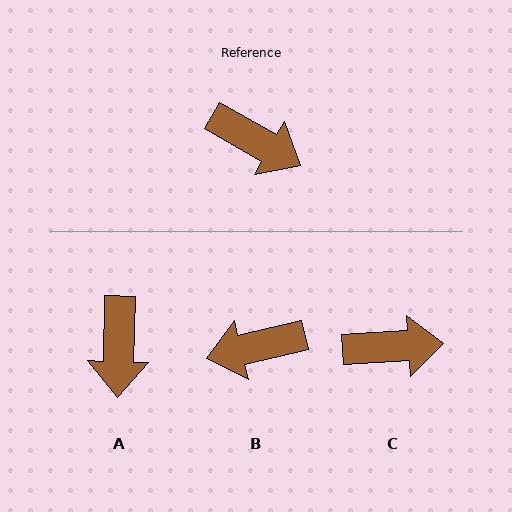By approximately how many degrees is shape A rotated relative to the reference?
Approximately 62 degrees clockwise.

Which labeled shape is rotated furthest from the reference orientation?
B, about 137 degrees away.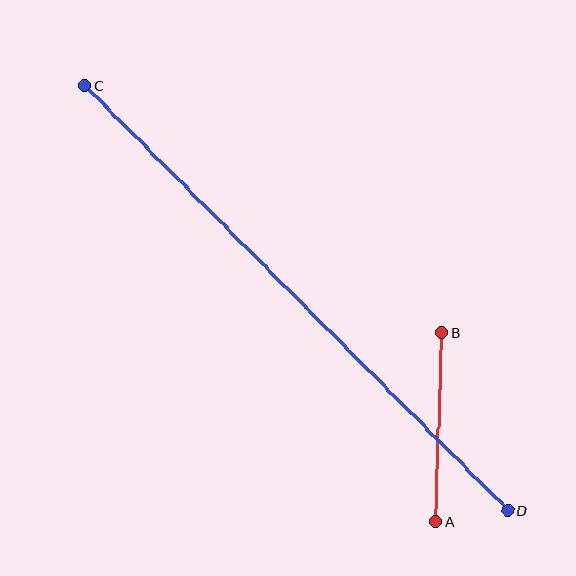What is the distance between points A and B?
The distance is approximately 189 pixels.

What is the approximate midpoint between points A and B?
The midpoint is at approximately (439, 427) pixels.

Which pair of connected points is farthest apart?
Points C and D are farthest apart.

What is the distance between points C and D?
The distance is approximately 599 pixels.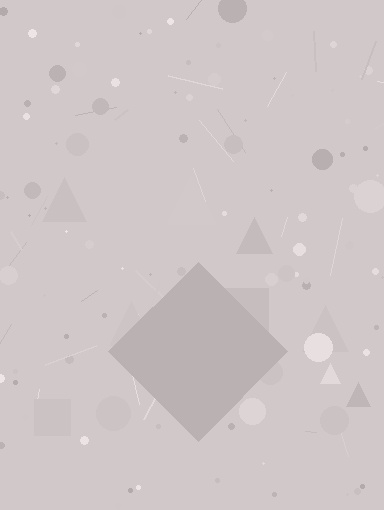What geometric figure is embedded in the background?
A diamond is embedded in the background.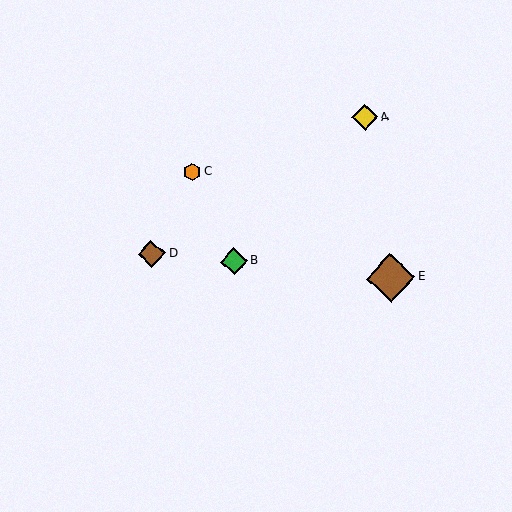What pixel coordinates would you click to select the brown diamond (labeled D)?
Click at (152, 254) to select the brown diamond D.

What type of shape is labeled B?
Shape B is a green diamond.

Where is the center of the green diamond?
The center of the green diamond is at (234, 261).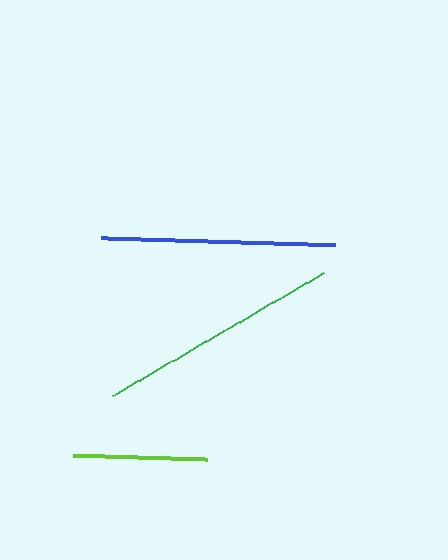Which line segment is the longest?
The green line is the longest at approximately 244 pixels.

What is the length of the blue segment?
The blue segment is approximately 234 pixels long.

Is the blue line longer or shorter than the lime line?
The blue line is longer than the lime line.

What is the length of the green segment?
The green segment is approximately 244 pixels long.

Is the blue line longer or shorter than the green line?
The green line is longer than the blue line.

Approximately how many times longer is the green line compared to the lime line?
The green line is approximately 1.8 times the length of the lime line.